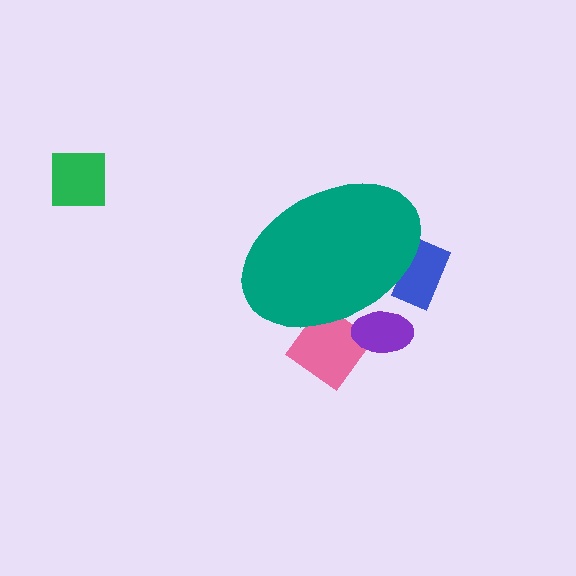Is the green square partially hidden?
No, the green square is fully visible.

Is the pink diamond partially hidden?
Yes, the pink diamond is partially hidden behind the teal ellipse.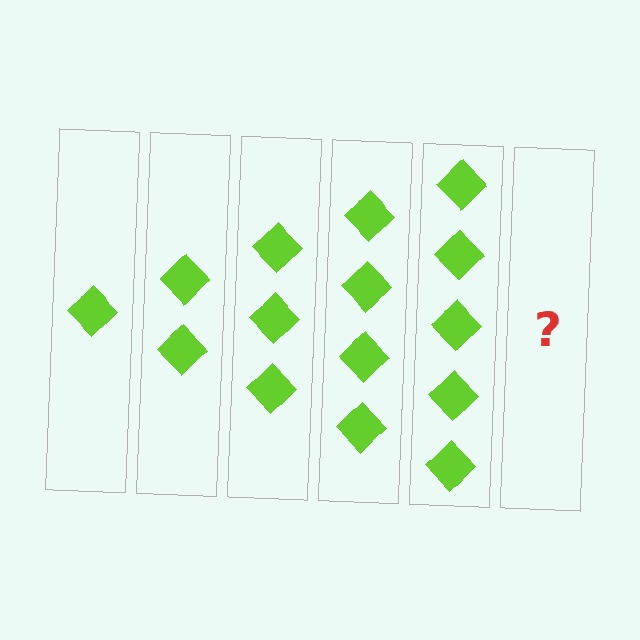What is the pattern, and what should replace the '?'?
The pattern is that each step adds one more diamond. The '?' should be 6 diamonds.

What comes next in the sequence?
The next element should be 6 diamonds.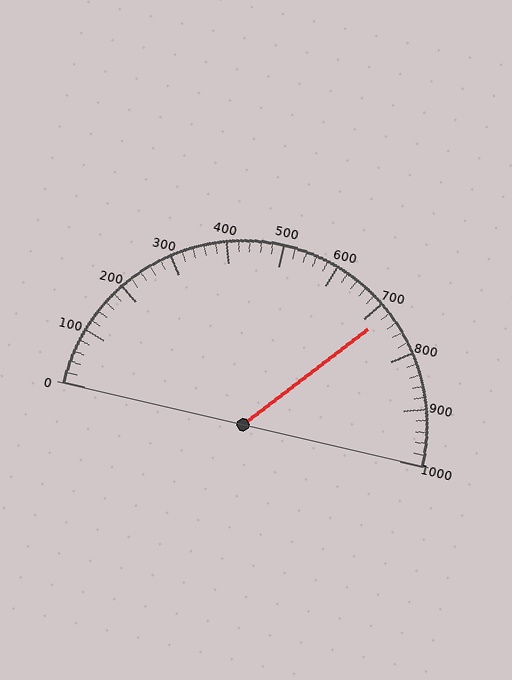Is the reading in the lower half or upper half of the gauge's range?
The reading is in the upper half of the range (0 to 1000).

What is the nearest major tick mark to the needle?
The nearest major tick mark is 700.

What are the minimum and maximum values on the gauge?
The gauge ranges from 0 to 1000.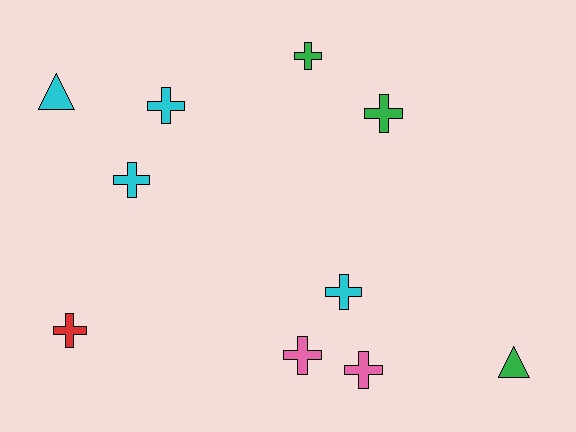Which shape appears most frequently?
Cross, with 8 objects.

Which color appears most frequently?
Cyan, with 4 objects.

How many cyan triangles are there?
There is 1 cyan triangle.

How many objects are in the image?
There are 10 objects.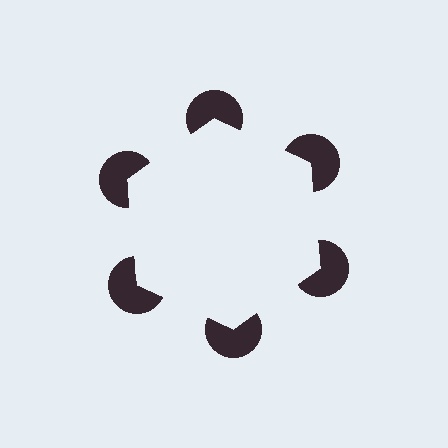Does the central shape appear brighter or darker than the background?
It typically appears slightly brighter than the background, even though no actual brightness change is drawn.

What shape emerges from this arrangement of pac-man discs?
An illusory hexagon — its edges are inferred from the aligned wedge cuts in the pac-man discs, not physically drawn.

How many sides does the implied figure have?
6 sides.